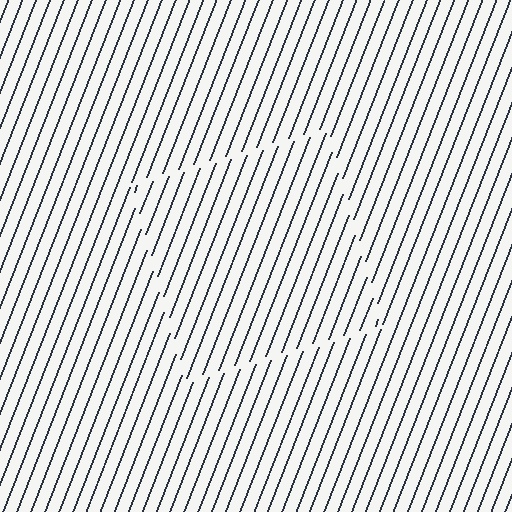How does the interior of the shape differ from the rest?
The interior of the shape contains the same grating, shifted by half a period — the contour is defined by the phase discontinuity where line-ends from the inner and outer gratings abut.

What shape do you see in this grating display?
An illusory square. The interior of the shape contains the same grating, shifted by half a period — the contour is defined by the phase discontinuity where line-ends from the inner and outer gratings abut.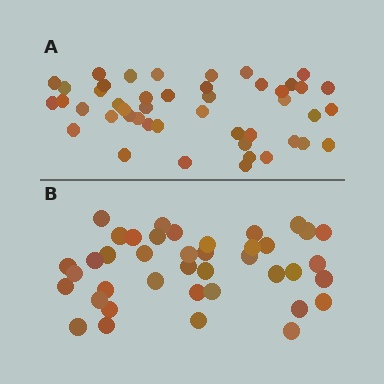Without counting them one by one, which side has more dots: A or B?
Region A (the top region) has more dots.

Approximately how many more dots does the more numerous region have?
Region A has about 6 more dots than region B.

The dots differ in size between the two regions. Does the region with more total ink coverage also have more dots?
No. Region B has more total ink coverage because its dots are larger, but region A actually contains more individual dots. Total area can be misleading — the number of items is what matters here.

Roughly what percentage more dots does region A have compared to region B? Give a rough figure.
About 15% more.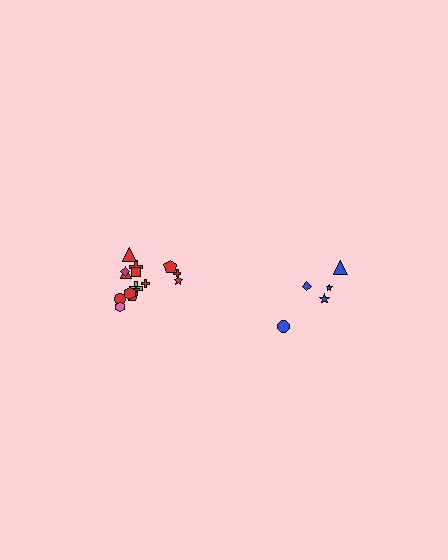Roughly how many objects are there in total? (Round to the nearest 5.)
Roughly 20 objects in total.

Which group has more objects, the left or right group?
The left group.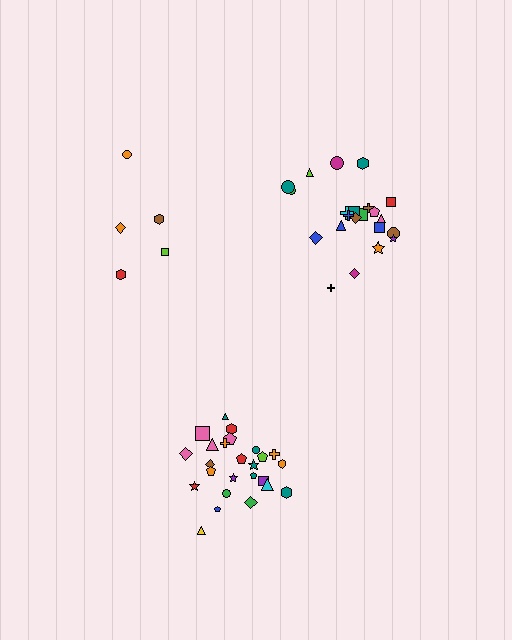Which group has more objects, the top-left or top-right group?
The top-right group.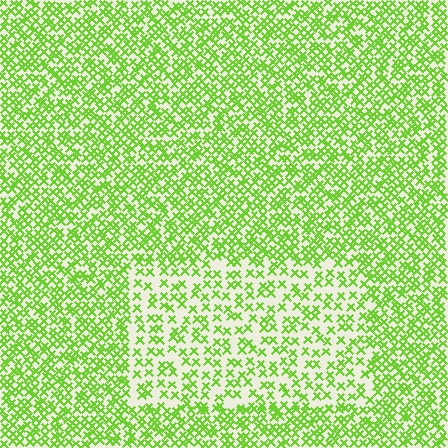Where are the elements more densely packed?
The elements are more densely packed outside the rectangle boundary.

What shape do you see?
I see a rectangle.